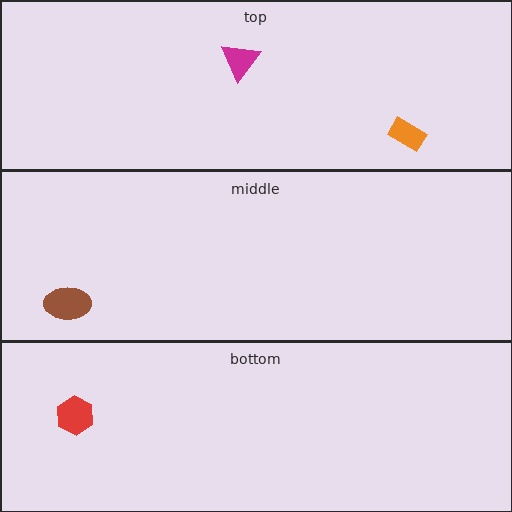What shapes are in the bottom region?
The red hexagon.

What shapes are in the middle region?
The brown ellipse.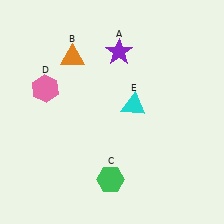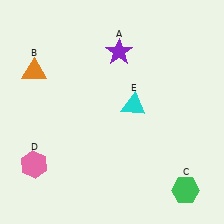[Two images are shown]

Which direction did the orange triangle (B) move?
The orange triangle (B) moved left.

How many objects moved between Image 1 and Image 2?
3 objects moved between the two images.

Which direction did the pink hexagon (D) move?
The pink hexagon (D) moved down.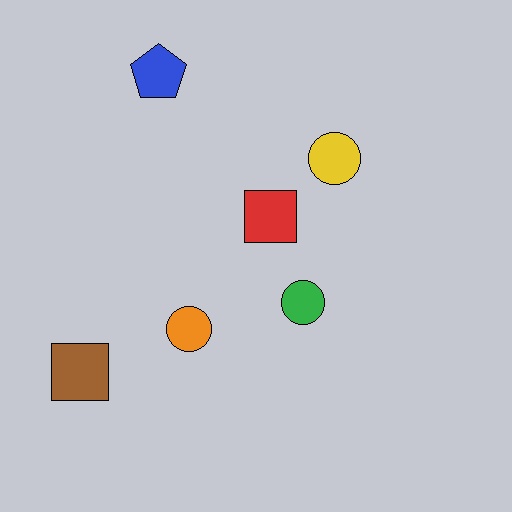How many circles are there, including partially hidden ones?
There are 3 circles.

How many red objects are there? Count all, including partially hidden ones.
There is 1 red object.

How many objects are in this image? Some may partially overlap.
There are 6 objects.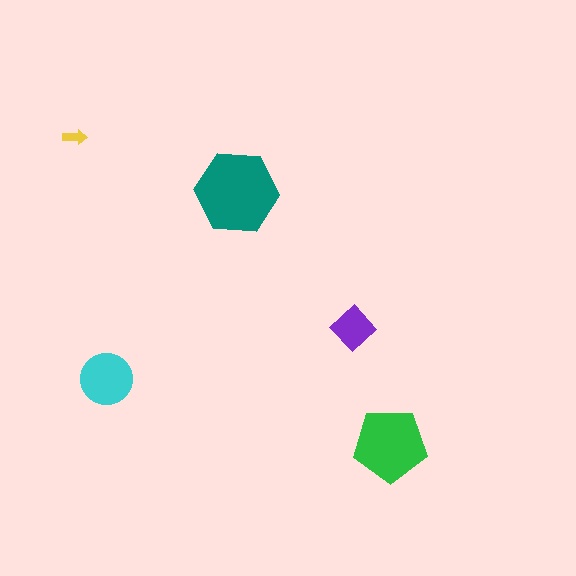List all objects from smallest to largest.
The yellow arrow, the purple diamond, the cyan circle, the green pentagon, the teal hexagon.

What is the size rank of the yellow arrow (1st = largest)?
5th.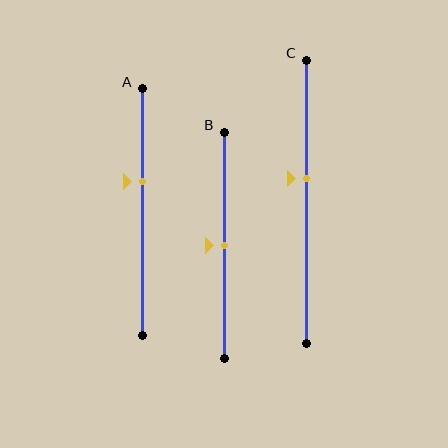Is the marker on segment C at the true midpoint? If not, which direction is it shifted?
No, the marker on segment C is shifted upward by about 8% of the segment length.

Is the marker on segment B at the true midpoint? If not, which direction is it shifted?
Yes, the marker on segment B is at the true midpoint.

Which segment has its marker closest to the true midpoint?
Segment B has its marker closest to the true midpoint.